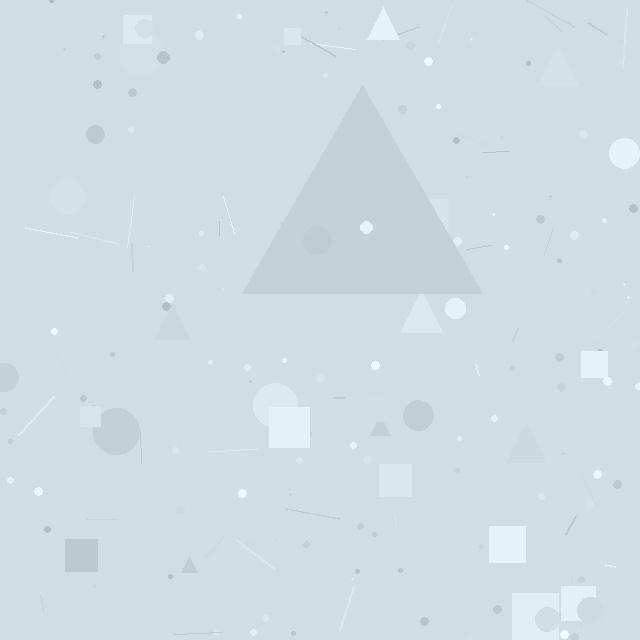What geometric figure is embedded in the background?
A triangle is embedded in the background.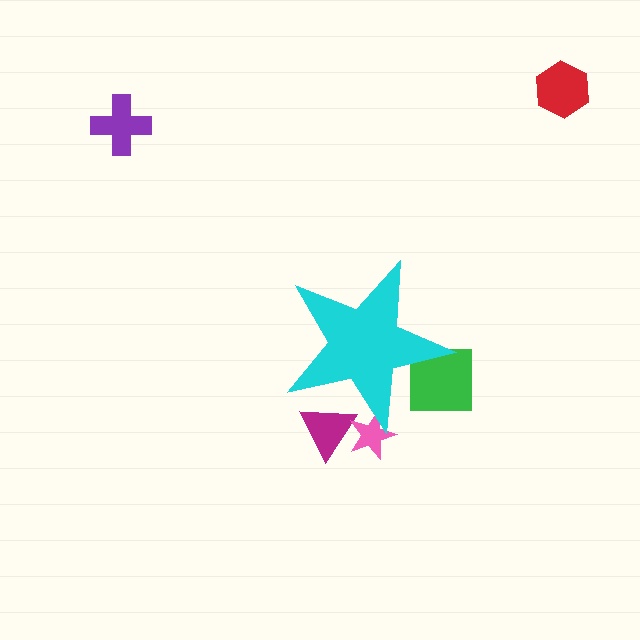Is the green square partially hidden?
Yes, the green square is partially hidden behind the cyan star.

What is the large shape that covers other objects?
A cyan star.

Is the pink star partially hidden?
Yes, the pink star is partially hidden behind the cyan star.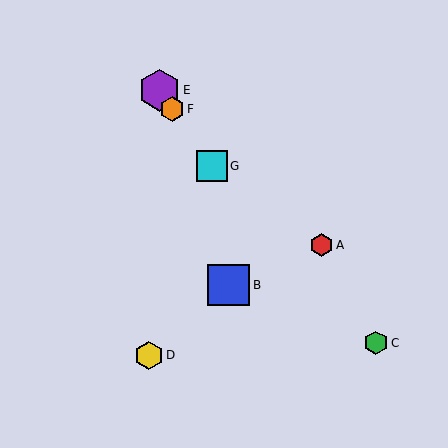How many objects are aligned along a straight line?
3 objects (E, F, G) are aligned along a straight line.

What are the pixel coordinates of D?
Object D is at (149, 355).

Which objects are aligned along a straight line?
Objects E, F, G are aligned along a straight line.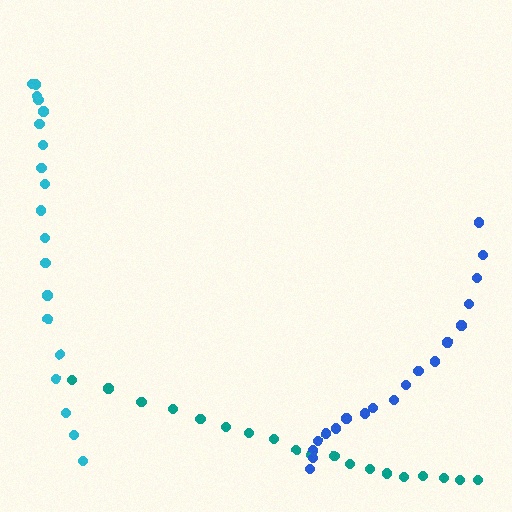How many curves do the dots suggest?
There are 3 distinct paths.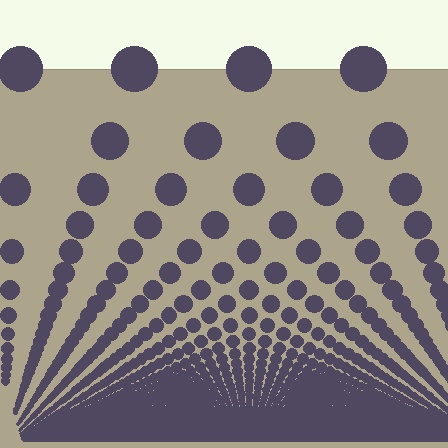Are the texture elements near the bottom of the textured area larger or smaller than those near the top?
Smaller. The gradient is inverted — elements near the bottom are smaller and denser.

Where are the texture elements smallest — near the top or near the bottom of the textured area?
Near the bottom.